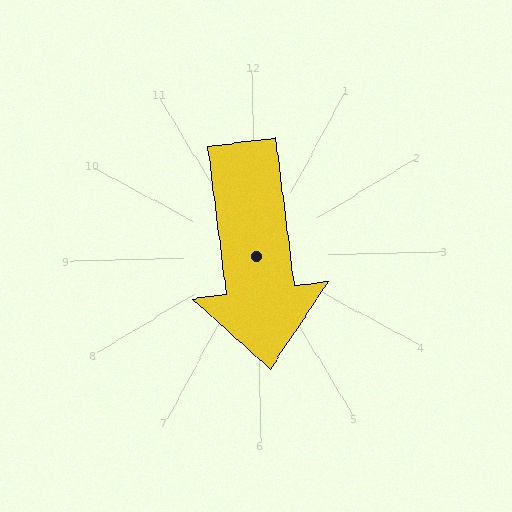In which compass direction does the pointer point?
South.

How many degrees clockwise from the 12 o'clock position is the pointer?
Approximately 174 degrees.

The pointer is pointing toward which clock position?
Roughly 6 o'clock.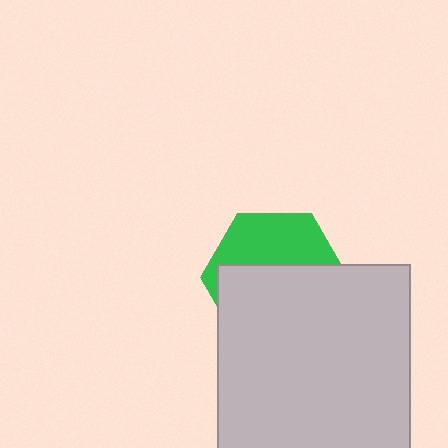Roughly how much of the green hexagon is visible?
A small part of it is visible (roughly 39%).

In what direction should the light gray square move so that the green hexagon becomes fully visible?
The light gray square should move down. That is the shortest direction to clear the overlap and leave the green hexagon fully visible.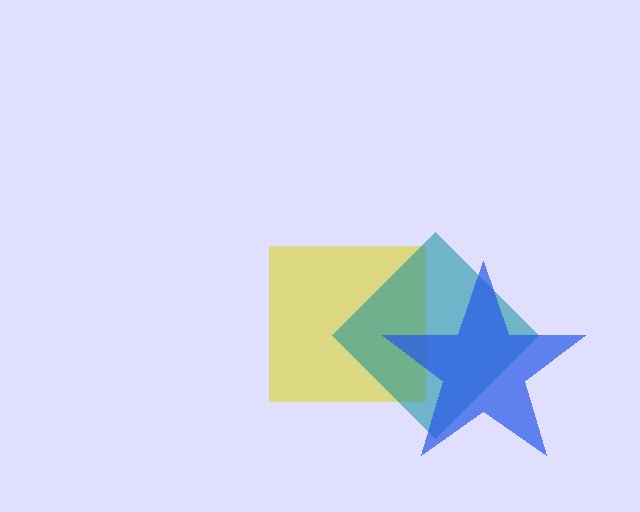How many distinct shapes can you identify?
There are 3 distinct shapes: a yellow square, a teal diamond, a blue star.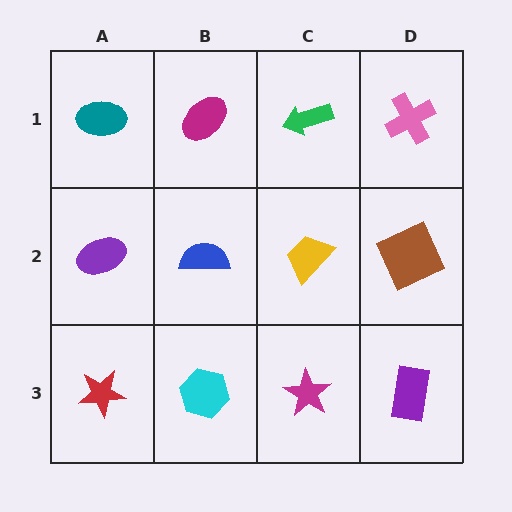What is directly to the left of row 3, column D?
A magenta star.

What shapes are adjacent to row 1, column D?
A brown square (row 2, column D), a green arrow (row 1, column C).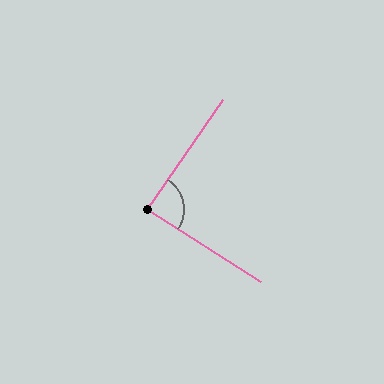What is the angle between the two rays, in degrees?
Approximately 88 degrees.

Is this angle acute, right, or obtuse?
It is approximately a right angle.